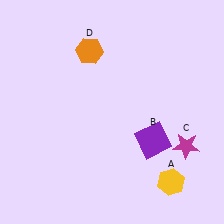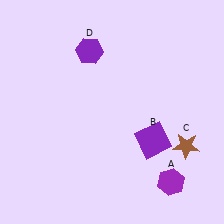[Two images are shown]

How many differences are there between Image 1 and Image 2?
There are 3 differences between the two images.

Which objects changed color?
A changed from yellow to purple. C changed from magenta to brown. D changed from orange to purple.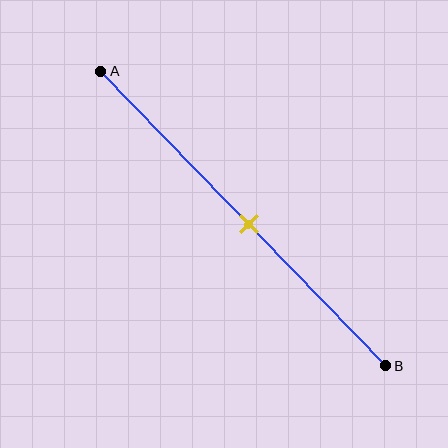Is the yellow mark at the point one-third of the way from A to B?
No, the mark is at about 50% from A, not at the 33% one-third point.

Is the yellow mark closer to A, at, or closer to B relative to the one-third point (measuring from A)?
The yellow mark is closer to point B than the one-third point of segment AB.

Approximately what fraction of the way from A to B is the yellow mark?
The yellow mark is approximately 50% of the way from A to B.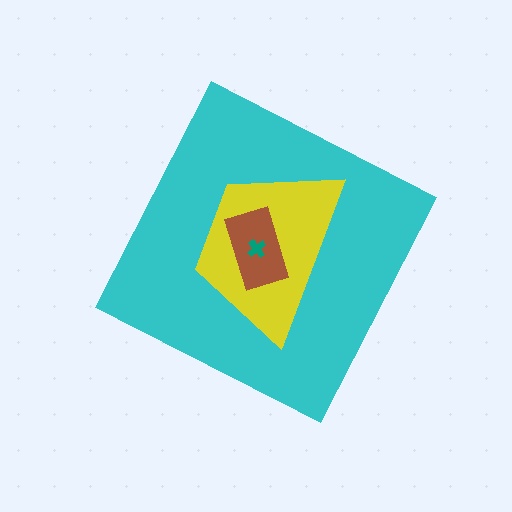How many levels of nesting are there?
4.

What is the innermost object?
The teal cross.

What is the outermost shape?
The cyan diamond.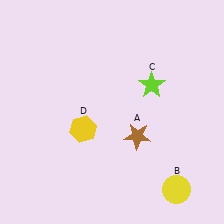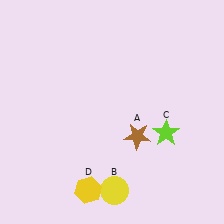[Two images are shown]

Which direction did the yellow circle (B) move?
The yellow circle (B) moved left.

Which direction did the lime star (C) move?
The lime star (C) moved down.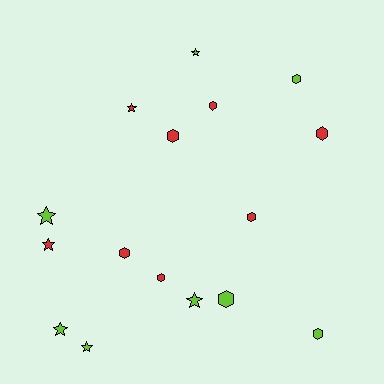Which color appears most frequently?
Lime, with 8 objects.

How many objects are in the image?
There are 16 objects.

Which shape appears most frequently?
Hexagon, with 9 objects.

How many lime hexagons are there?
There are 3 lime hexagons.